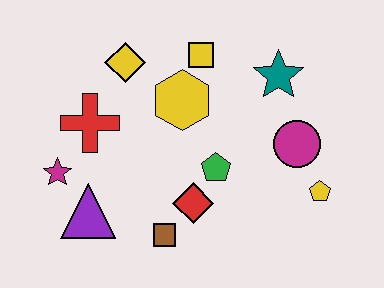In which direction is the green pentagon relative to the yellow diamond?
The green pentagon is below the yellow diamond.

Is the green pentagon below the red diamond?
No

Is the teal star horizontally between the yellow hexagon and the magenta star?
No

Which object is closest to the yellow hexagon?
The yellow square is closest to the yellow hexagon.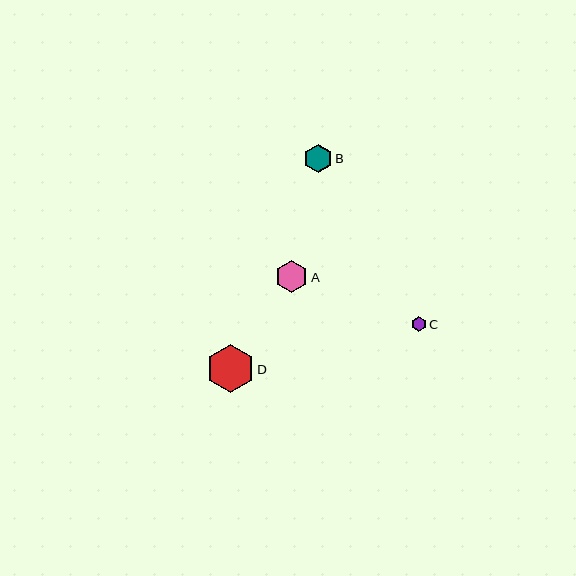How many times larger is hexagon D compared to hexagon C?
Hexagon D is approximately 3.1 times the size of hexagon C.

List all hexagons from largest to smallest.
From largest to smallest: D, A, B, C.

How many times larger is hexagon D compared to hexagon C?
Hexagon D is approximately 3.1 times the size of hexagon C.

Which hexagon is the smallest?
Hexagon C is the smallest with a size of approximately 15 pixels.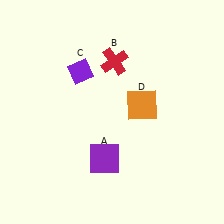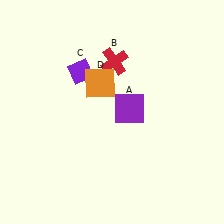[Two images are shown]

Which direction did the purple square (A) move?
The purple square (A) moved up.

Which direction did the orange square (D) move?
The orange square (D) moved left.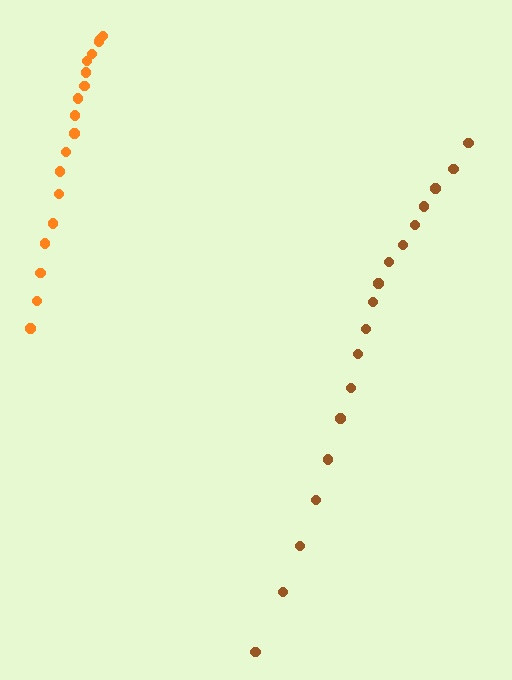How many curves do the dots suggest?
There are 2 distinct paths.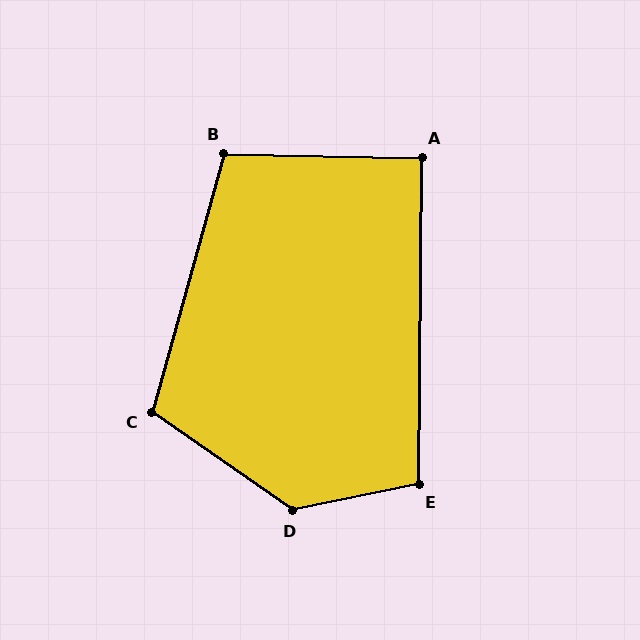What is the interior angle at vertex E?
Approximately 102 degrees (obtuse).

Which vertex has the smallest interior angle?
A, at approximately 91 degrees.